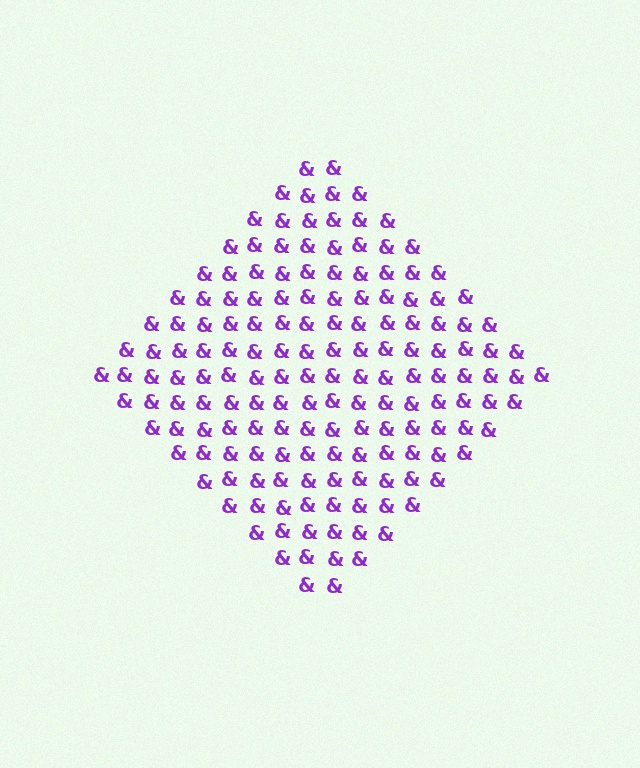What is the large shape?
The large shape is a diamond.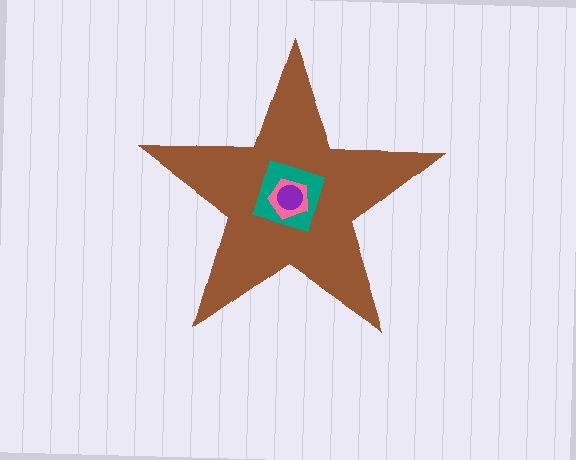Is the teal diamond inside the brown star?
Yes.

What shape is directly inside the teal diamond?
The pink pentagon.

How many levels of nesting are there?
4.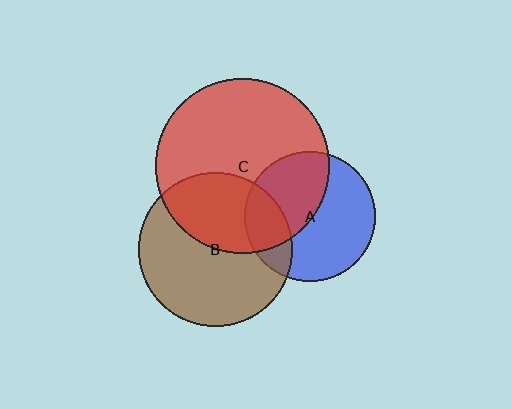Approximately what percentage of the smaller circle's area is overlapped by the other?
Approximately 40%.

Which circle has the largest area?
Circle C (red).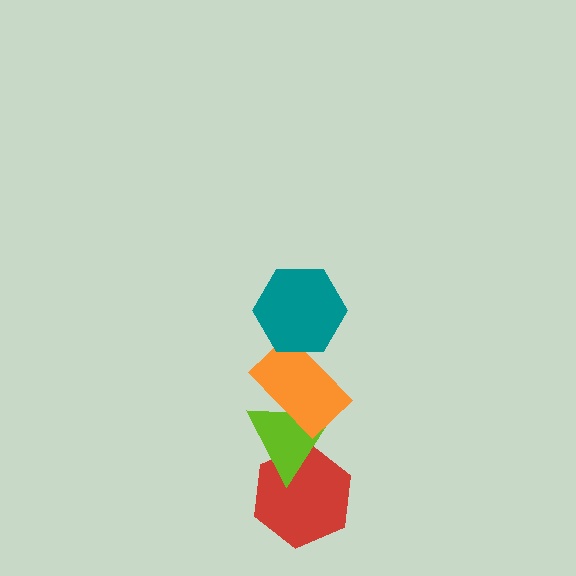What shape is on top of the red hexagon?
The lime triangle is on top of the red hexagon.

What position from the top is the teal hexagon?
The teal hexagon is 1st from the top.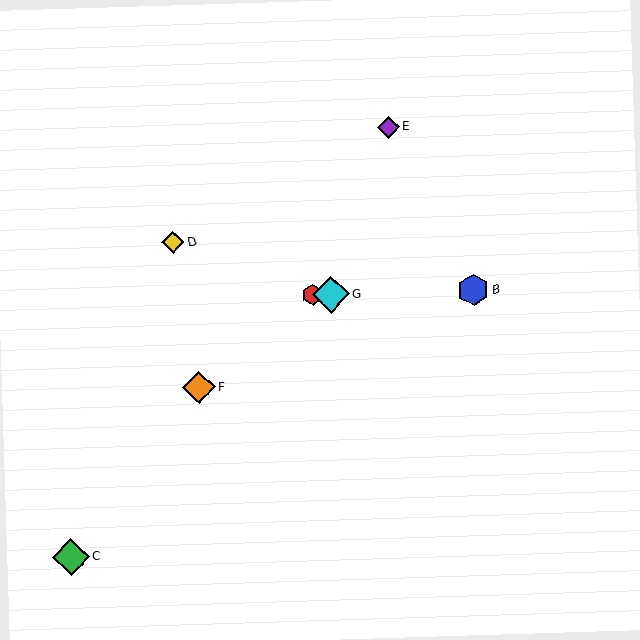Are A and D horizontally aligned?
No, A is at y≈295 and D is at y≈242.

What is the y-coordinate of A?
Object A is at y≈295.